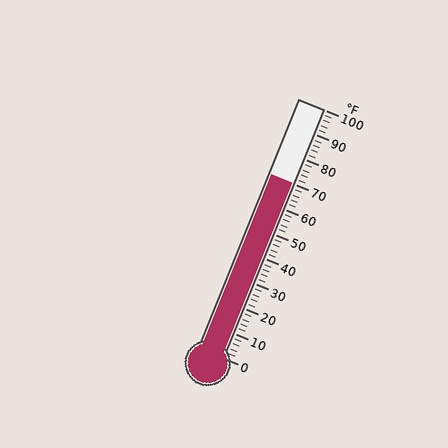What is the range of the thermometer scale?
The thermometer scale ranges from 0°F to 100°F.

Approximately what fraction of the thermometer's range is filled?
The thermometer is filled to approximately 70% of its range.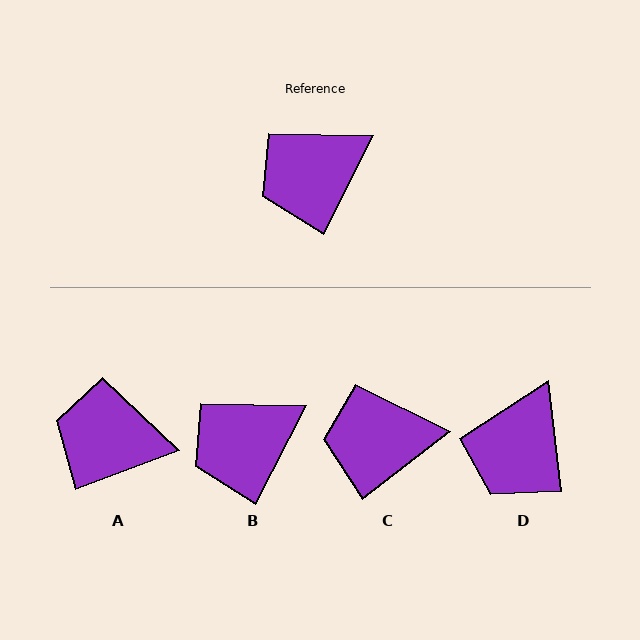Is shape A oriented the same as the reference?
No, it is off by about 42 degrees.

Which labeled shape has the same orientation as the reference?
B.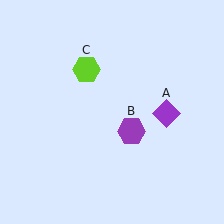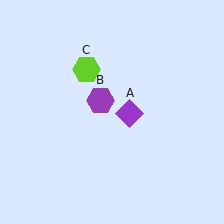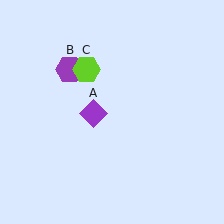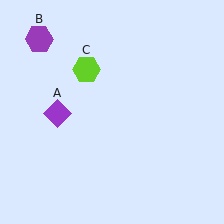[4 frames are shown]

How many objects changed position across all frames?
2 objects changed position: purple diamond (object A), purple hexagon (object B).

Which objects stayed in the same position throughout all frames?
Lime hexagon (object C) remained stationary.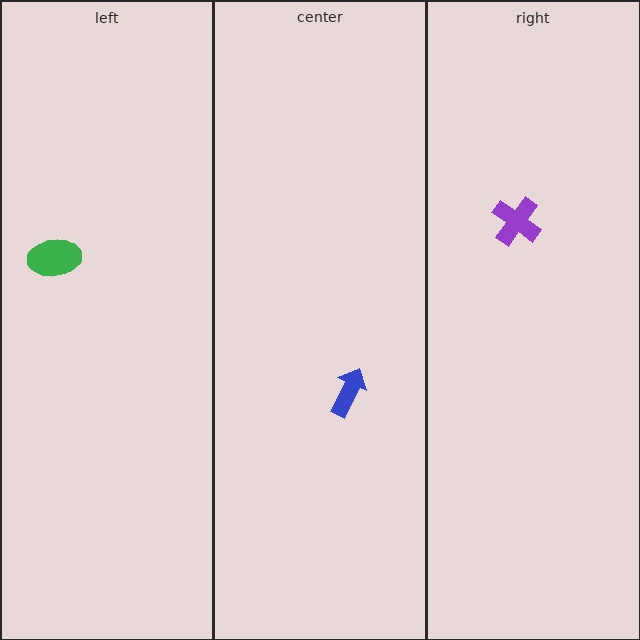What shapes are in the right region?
The purple cross.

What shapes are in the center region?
The blue arrow.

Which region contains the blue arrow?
The center region.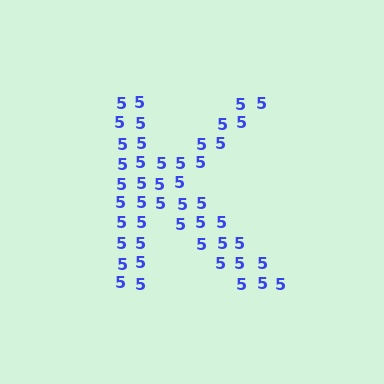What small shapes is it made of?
It is made of small digit 5's.